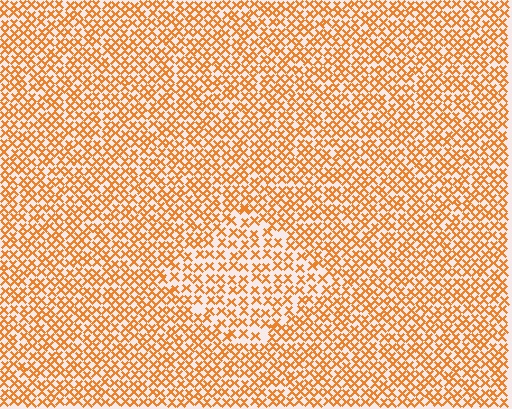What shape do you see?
I see a diamond.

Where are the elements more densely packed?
The elements are more densely packed outside the diamond boundary.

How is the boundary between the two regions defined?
The boundary is defined by a change in element density (approximately 1.5x ratio). All elements are the same color, size, and shape.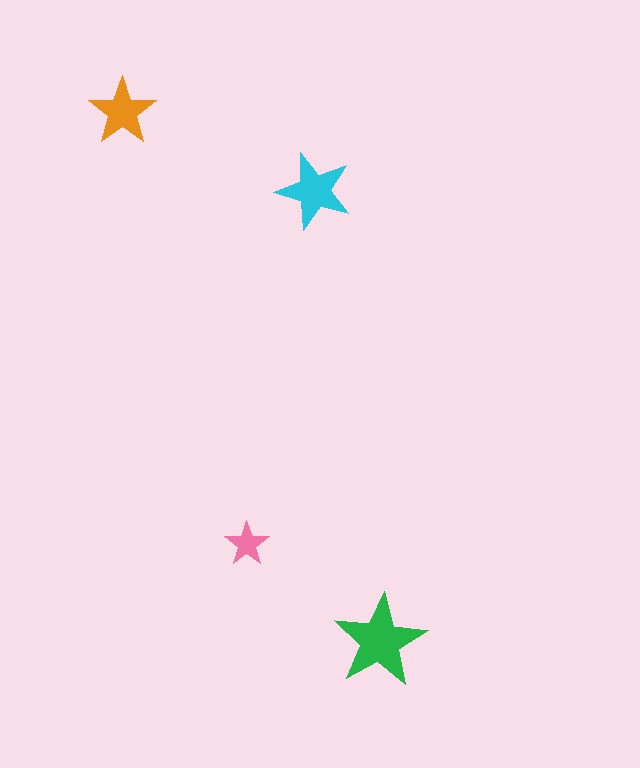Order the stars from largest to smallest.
the green one, the cyan one, the orange one, the pink one.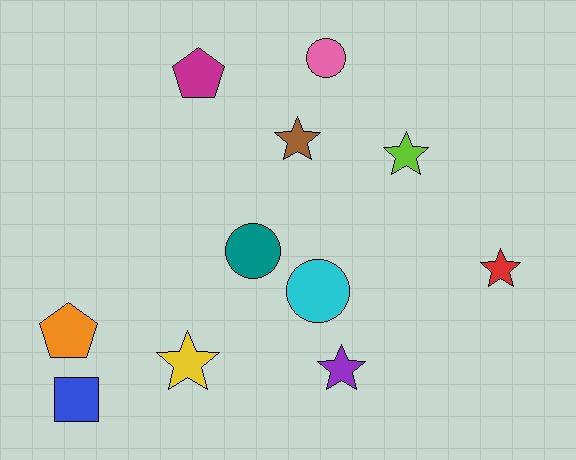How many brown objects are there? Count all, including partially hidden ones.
There is 1 brown object.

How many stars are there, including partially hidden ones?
There are 5 stars.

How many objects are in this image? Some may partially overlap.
There are 11 objects.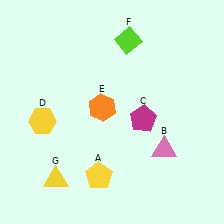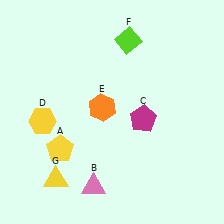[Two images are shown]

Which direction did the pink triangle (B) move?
The pink triangle (B) moved left.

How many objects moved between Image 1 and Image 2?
2 objects moved between the two images.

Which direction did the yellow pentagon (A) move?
The yellow pentagon (A) moved left.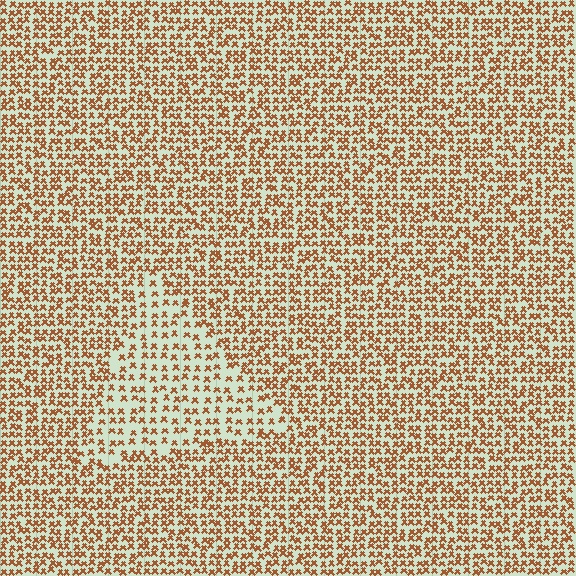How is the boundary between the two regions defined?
The boundary is defined by a change in element density (approximately 1.8x ratio). All elements are the same color, size, and shape.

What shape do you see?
I see a triangle.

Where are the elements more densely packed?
The elements are more densely packed outside the triangle boundary.